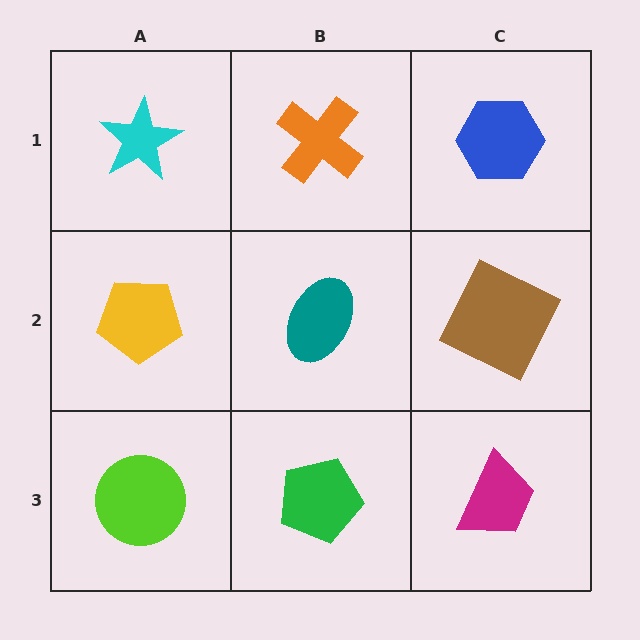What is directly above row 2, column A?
A cyan star.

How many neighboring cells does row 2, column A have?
3.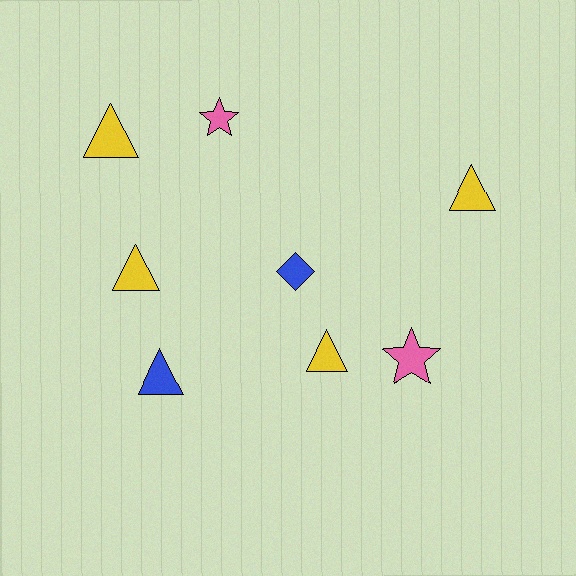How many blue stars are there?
There are no blue stars.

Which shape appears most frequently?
Triangle, with 5 objects.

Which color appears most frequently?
Yellow, with 4 objects.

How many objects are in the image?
There are 8 objects.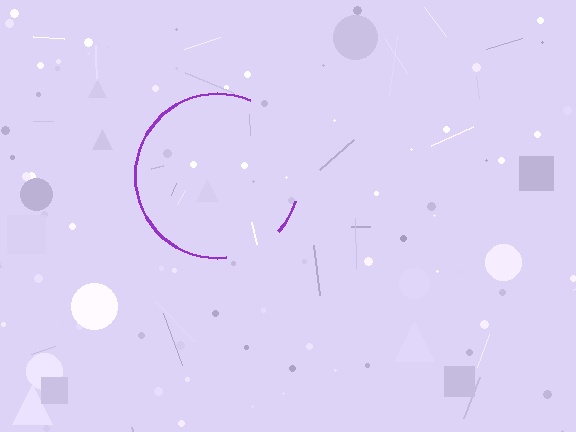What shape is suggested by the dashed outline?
The dashed outline suggests a circle.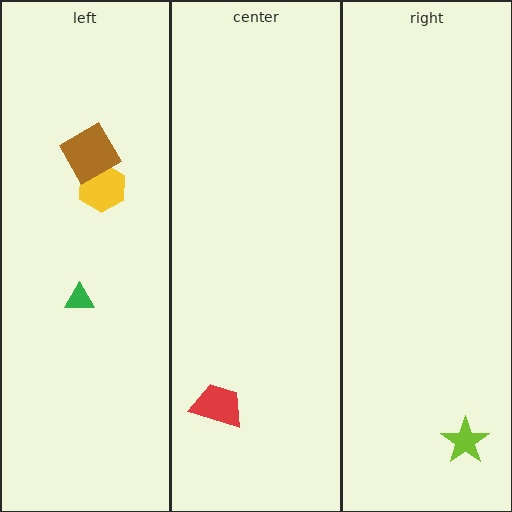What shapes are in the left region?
The yellow hexagon, the brown diamond, the green triangle.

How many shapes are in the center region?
1.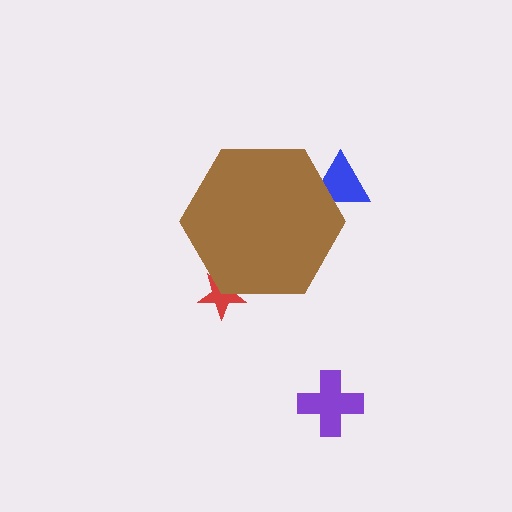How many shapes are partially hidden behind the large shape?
2 shapes are partially hidden.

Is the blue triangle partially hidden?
Yes, the blue triangle is partially hidden behind the brown hexagon.